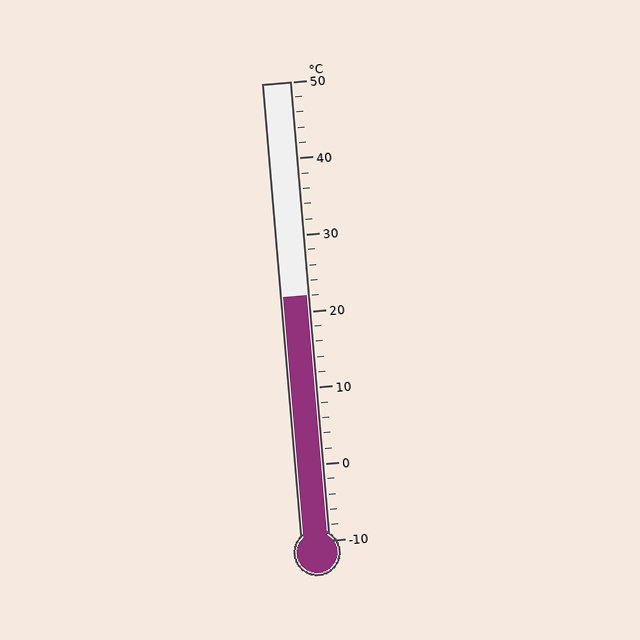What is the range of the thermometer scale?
The thermometer scale ranges from -10°C to 50°C.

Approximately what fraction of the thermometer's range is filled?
The thermometer is filled to approximately 55% of its range.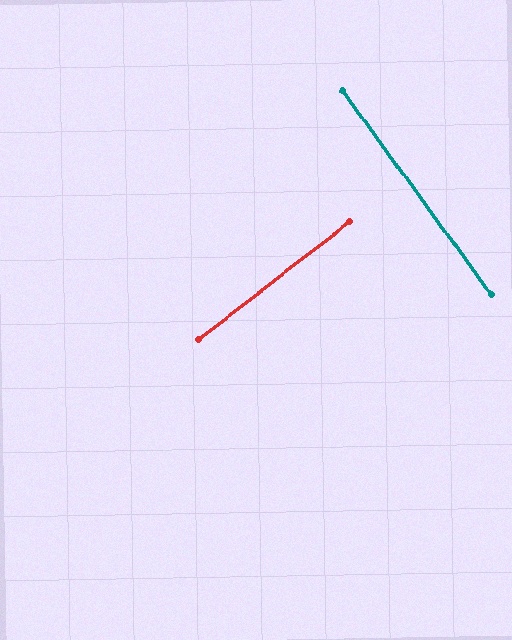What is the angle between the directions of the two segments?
Approximately 88 degrees.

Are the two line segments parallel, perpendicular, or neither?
Perpendicular — they meet at approximately 88°.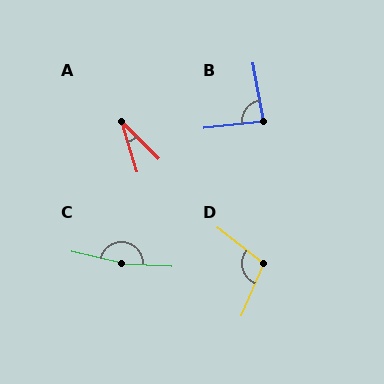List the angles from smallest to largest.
A (28°), B (86°), D (105°), C (169°).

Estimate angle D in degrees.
Approximately 105 degrees.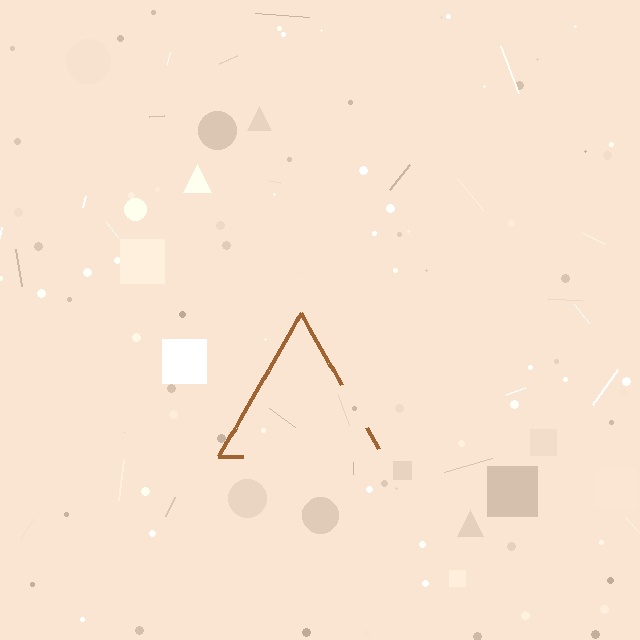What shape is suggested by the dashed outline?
The dashed outline suggests a triangle.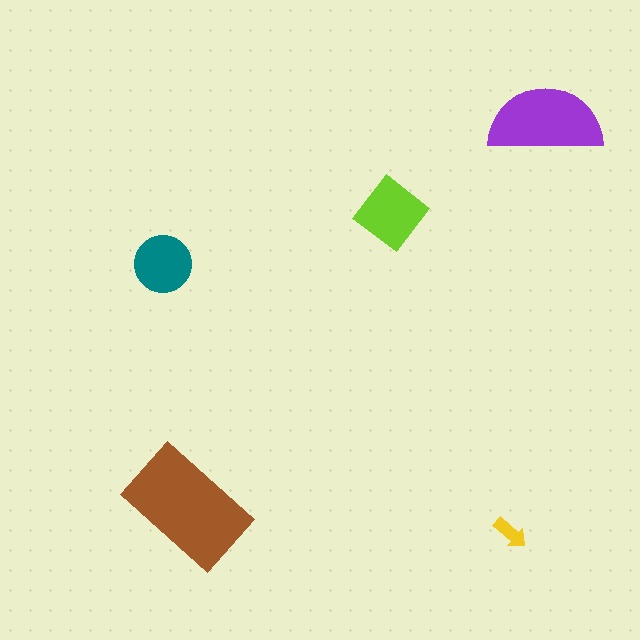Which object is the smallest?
The yellow arrow.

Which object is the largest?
The brown rectangle.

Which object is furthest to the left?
The teal circle is leftmost.